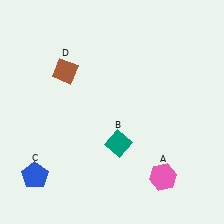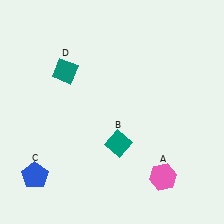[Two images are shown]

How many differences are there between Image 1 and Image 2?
There is 1 difference between the two images.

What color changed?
The diamond (D) changed from brown in Image 1 to teal in Image 2.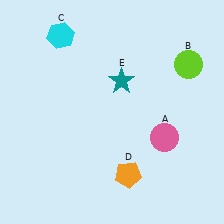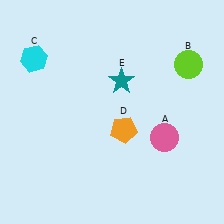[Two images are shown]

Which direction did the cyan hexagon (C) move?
The cyan hexagon (C) moved left.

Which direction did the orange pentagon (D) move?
The orange pentagon (D) moved up.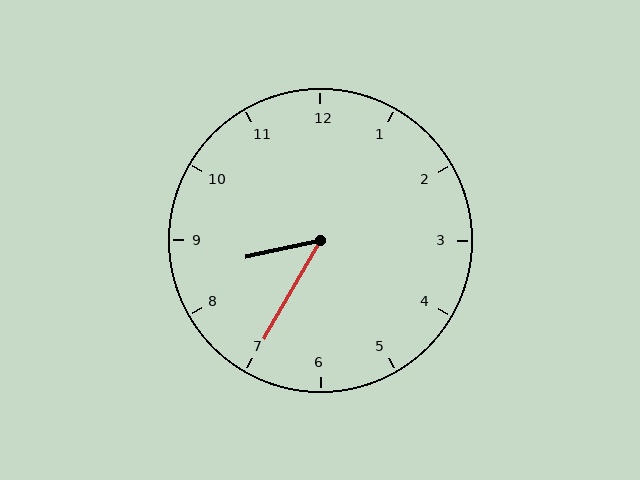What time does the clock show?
8:35.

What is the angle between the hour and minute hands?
Approximately 48 degrees.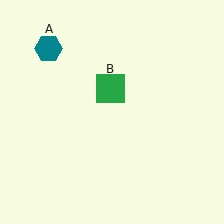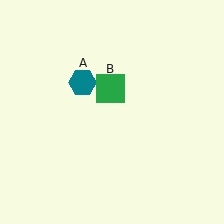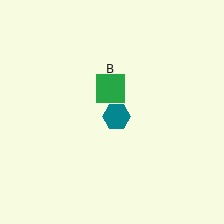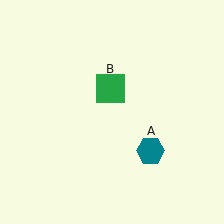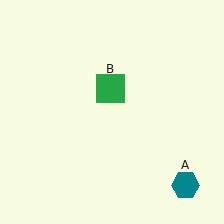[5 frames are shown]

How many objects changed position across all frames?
1 object changed position: teal hexagon (object A).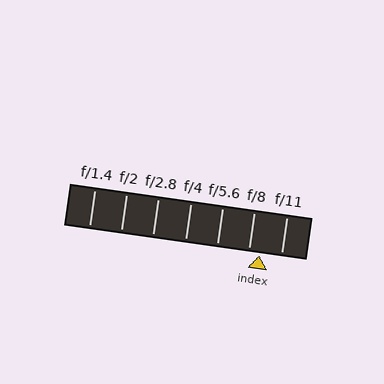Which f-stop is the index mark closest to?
The index mark is closest to f/8.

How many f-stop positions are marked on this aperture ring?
There are 7 f-stop positions marked.